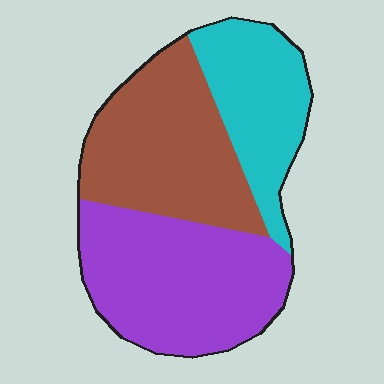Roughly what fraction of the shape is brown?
Brown takes up between a quarter and a half of the shape.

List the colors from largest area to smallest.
From largest to smallest: purple, brown, cyan.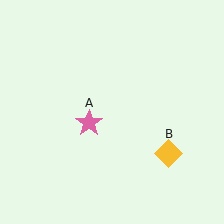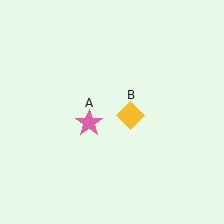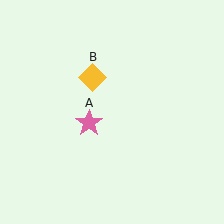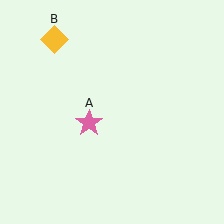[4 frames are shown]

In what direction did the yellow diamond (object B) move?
The yellow diamond (object B) moved up and to the left.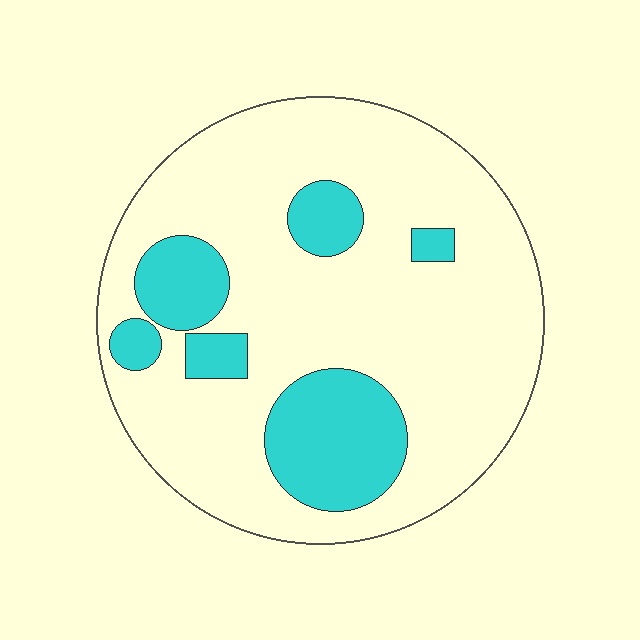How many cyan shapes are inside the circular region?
6.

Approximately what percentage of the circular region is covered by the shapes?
Approximately 20%.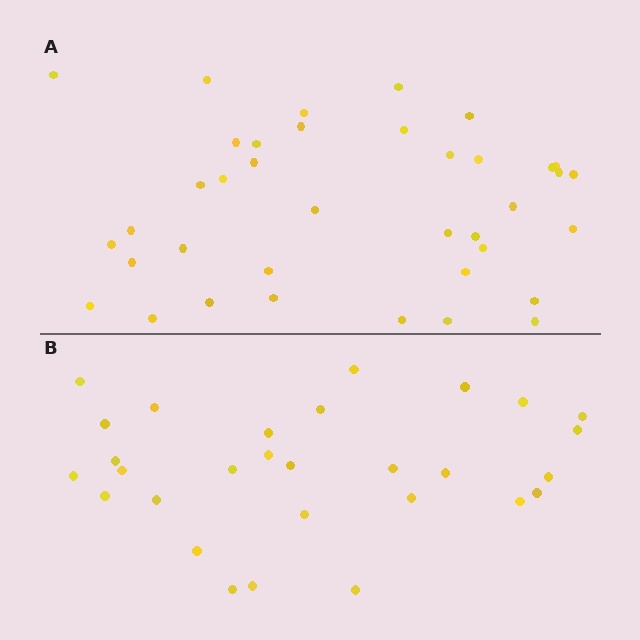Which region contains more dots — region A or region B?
Region A (the top region) has more dots.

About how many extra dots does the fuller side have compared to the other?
Region A has roughly 8 or so more dots than region B.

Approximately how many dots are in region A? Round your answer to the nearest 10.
About 40 dots. (The exact count is 38, which rounds to 40.)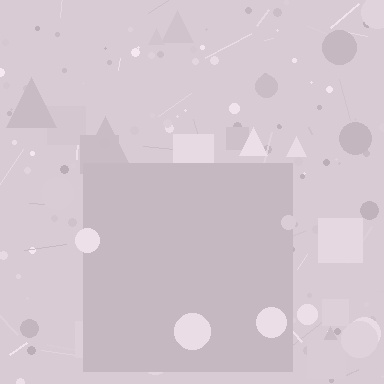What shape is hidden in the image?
A square is hidden in the image.